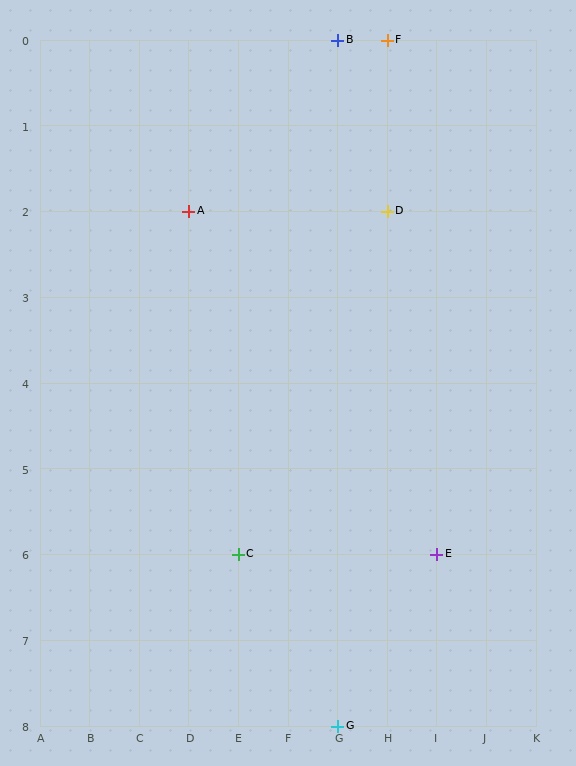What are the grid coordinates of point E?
Point E is at grid coordinates (I, 6).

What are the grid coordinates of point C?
Point C is at grid coordinates (E, 6).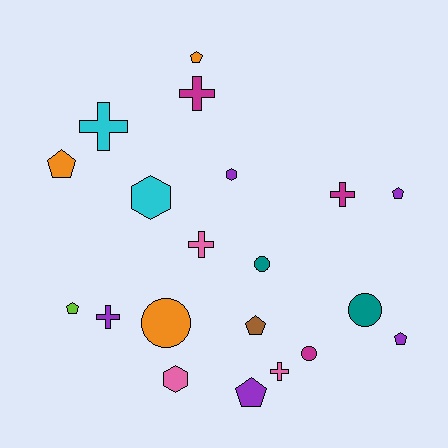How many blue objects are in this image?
There are no blue objects.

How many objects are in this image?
There are 20 objects.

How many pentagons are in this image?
There are 7 pentagons.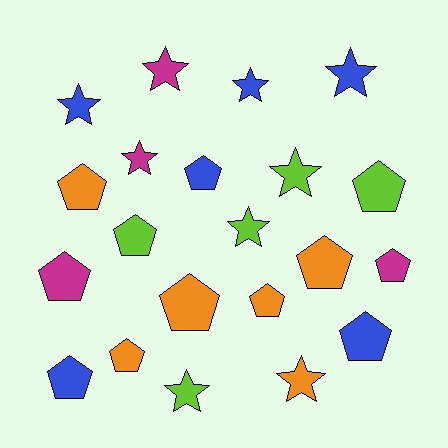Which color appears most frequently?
Blue, with 6 objects.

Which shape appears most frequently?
Pentagon, with 12 objects.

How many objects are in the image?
There are 21 objects.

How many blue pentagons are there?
There are 3 blue pentagons.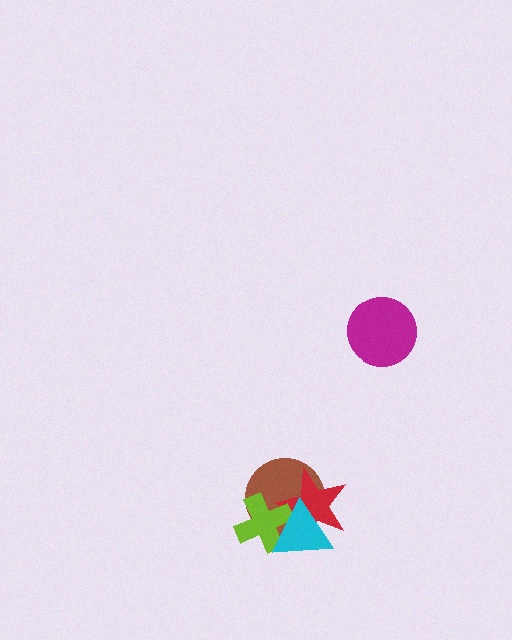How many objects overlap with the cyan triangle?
3 objects overlap with the cyan triangle.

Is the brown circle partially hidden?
Yes, it is partially covered by another shape.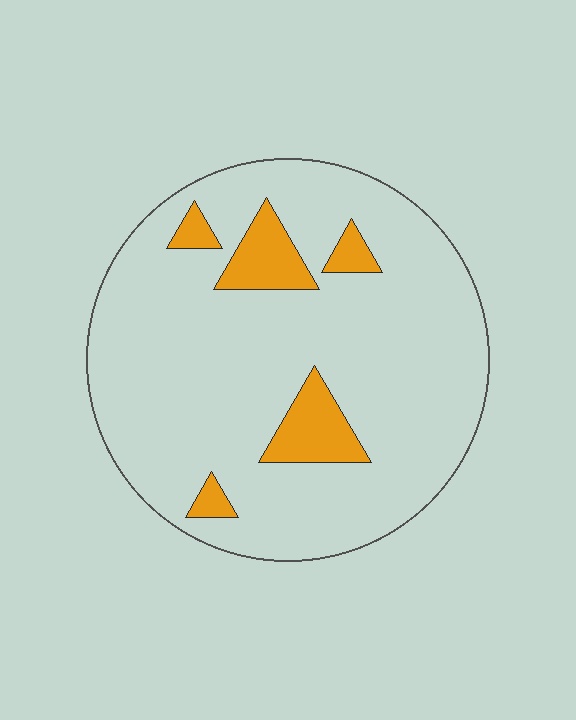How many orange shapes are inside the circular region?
5.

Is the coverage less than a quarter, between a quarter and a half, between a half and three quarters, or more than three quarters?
Less than a quarter.